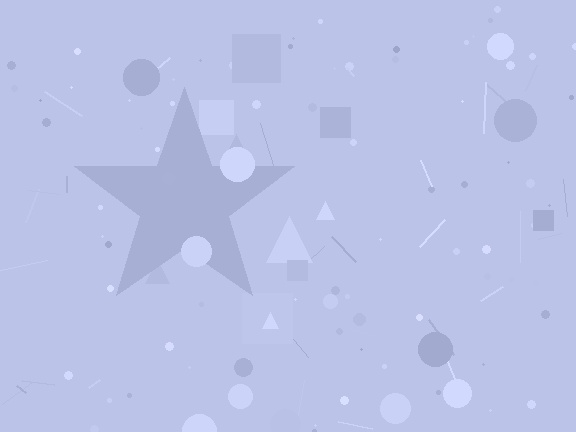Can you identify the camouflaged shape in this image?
The camouflaged shape is a star.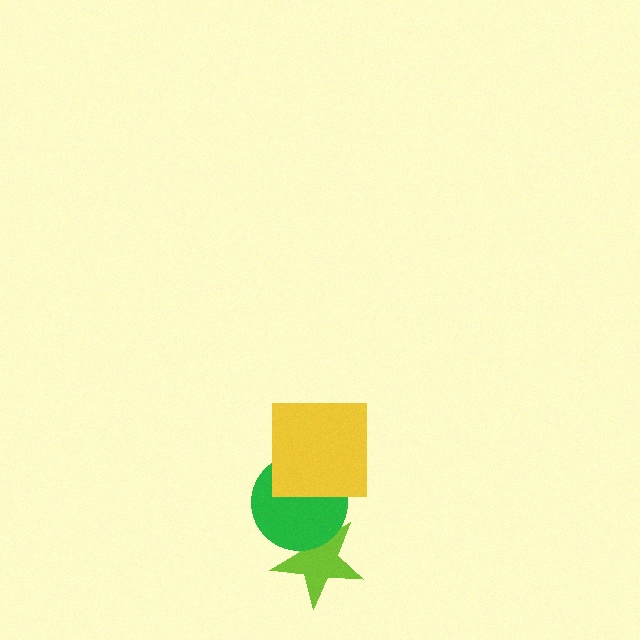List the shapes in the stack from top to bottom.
From top to bottom: the yellow square, the green circle, the lime star.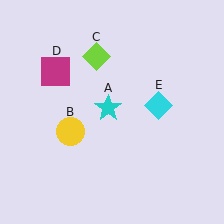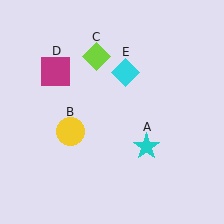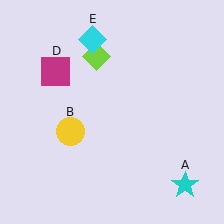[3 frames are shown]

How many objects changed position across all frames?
2 objects changed position: cyan star (object A), cyan diamond (object E).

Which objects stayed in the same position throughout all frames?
Yellow circle (object B) and lime diamond (object C) and magenta square (object D) remained stationary.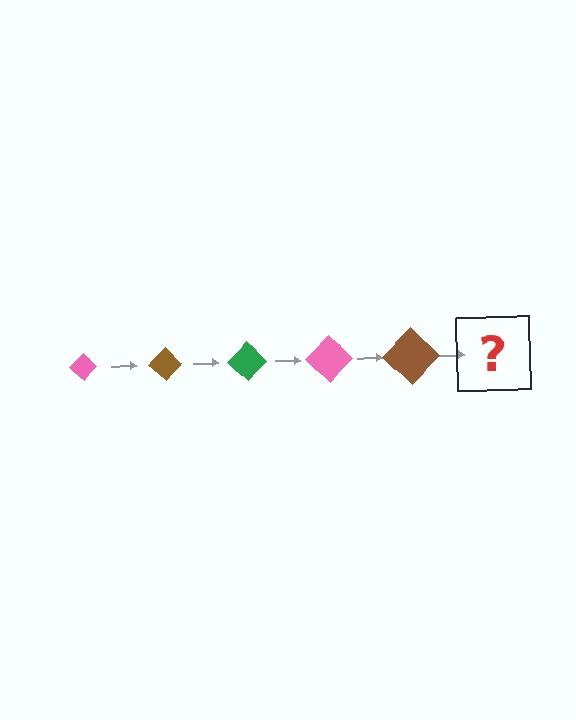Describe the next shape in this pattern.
It should be a green diamond, larger than the previous one.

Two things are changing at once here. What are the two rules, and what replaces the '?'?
The two rules are that the diamond grows larger each step and the color cycles through pink, brown, and green. The '?' should be a green diamond, larger than the previous one.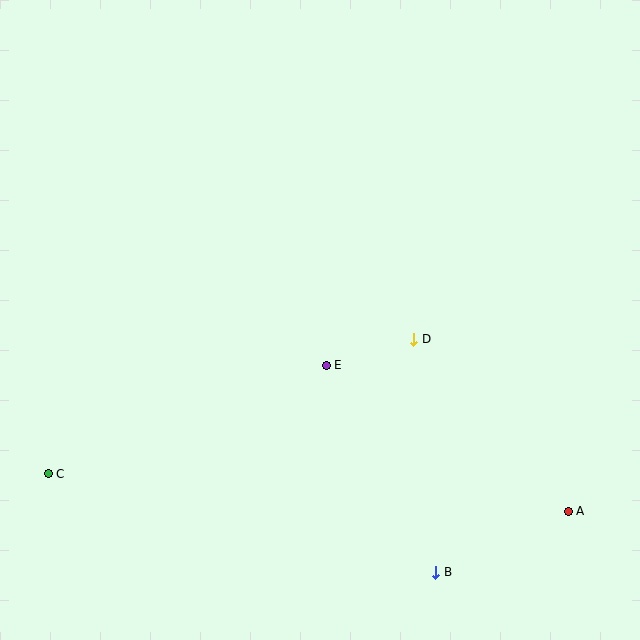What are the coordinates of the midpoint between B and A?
The midpoint between B and A is at (502, 542).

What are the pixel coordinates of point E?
Point E is at (326, 365).